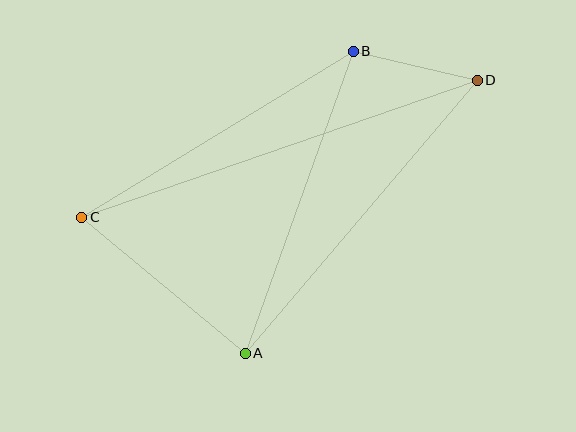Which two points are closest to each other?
Points B and D are closest to each other.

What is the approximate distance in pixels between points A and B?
The distance between A and B is approximately 321 pixels.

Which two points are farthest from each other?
Points C and D are farthest from each other.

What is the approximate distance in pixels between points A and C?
The distance between A and C is approximately 213 pixels.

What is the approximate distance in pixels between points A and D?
The distance between A and D is approximately 358 pixels.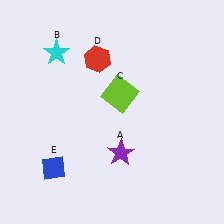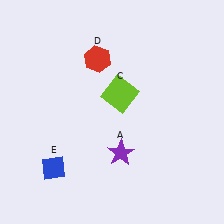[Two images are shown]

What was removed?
The cyan star (B) was removed in Image 2.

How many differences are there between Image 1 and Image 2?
There is 1 difference between the two images.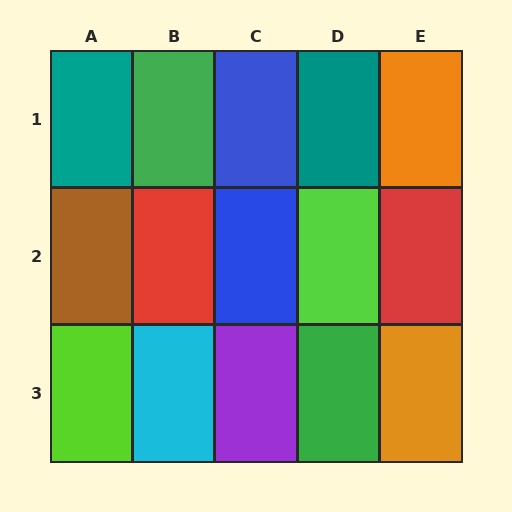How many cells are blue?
2 cells are blue.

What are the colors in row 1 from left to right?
Teal, green, blue, teal, orange.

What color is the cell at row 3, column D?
Green.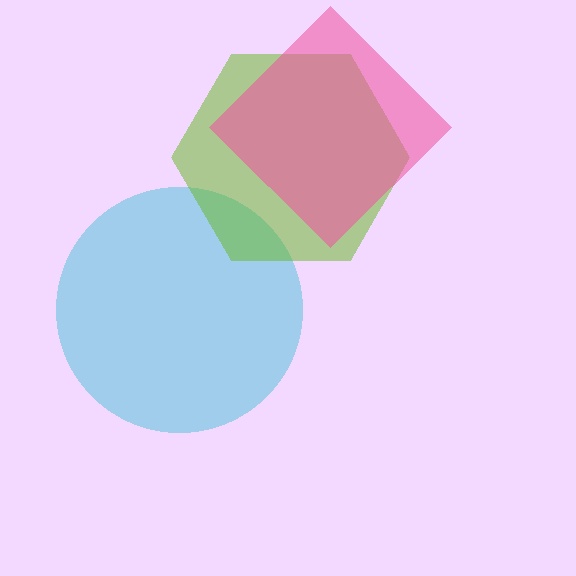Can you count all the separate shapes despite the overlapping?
Yes, there are 3 separate shapes.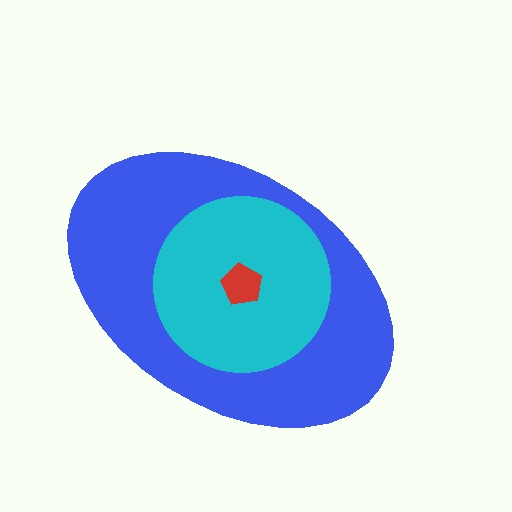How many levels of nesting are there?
3.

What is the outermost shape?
The blue ellipse.